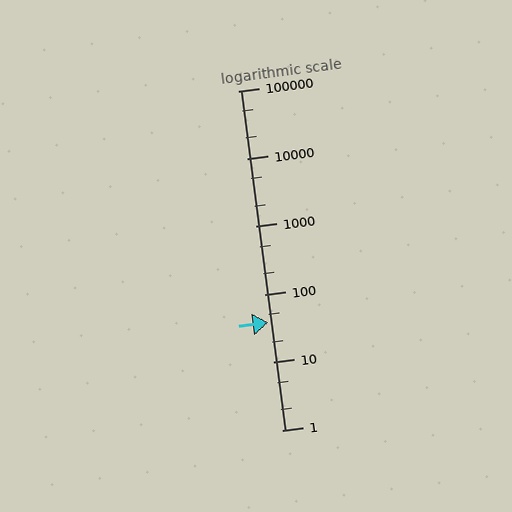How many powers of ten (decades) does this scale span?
The scale spans 5 decades, from 1 to 100000.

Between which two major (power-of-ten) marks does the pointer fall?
The pointer is between 10 and 100.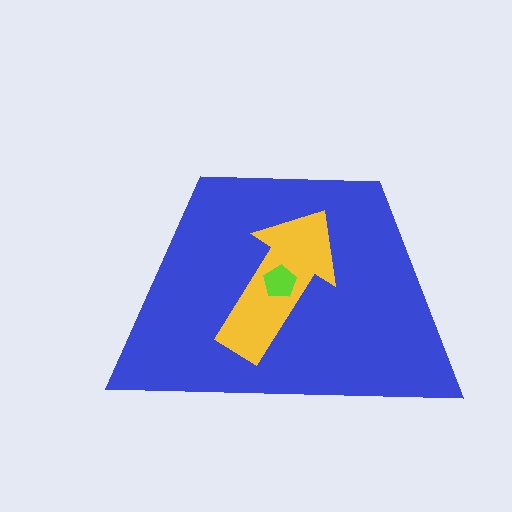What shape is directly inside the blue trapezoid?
The yellow arrow.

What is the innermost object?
The lime pentagon.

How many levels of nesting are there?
3.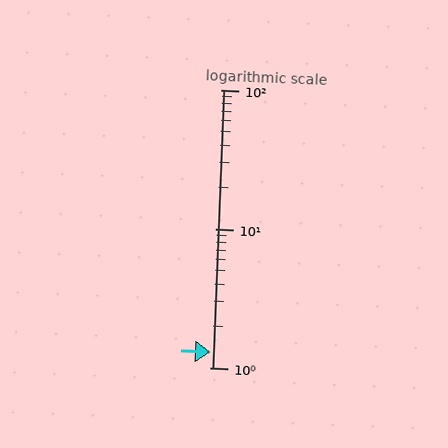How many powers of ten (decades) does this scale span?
The scale spans 2 decades, from 1 to 100.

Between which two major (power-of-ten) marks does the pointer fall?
The pointer is between 1 and 10.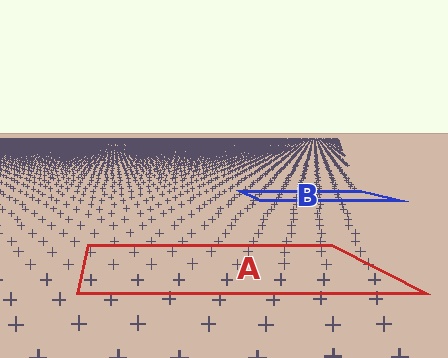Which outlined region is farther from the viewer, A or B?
Region B is farther from the viewer — the texture elements inside it appear smaller and more densely packed.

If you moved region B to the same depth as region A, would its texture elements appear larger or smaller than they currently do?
They would appear larger. At a closer depth, the same texture elements are projected at a bigger on-screen size.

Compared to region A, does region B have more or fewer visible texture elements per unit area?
Region B has more texture elements per unit area — they are packed more densely because it is farther away.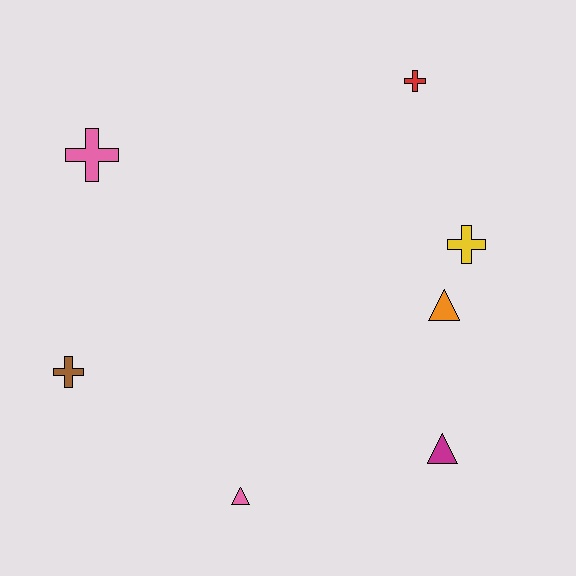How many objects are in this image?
There are 7 objects.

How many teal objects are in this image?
There are no teal objects.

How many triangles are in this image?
There are 3 triangles.